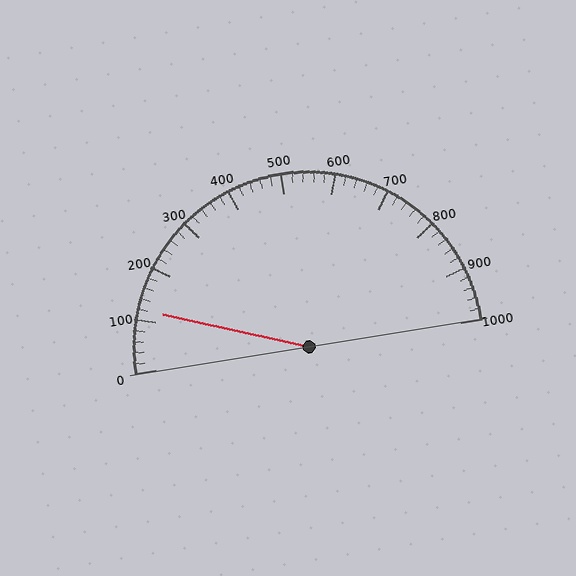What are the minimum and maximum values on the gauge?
The gauge ranges from 0 to 1000.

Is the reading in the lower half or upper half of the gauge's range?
The reading is in the lower half of the range (0 to 1000).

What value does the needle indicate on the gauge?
The needle indicates approximately 120.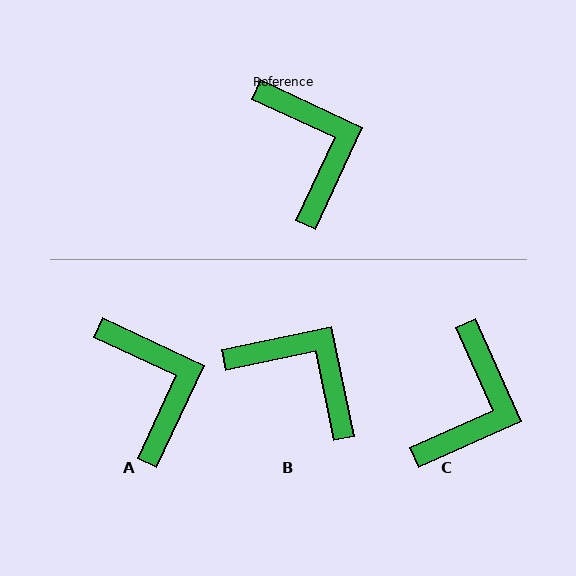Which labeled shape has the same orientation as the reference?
A.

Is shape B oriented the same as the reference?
No, it is off by about 37 degrees.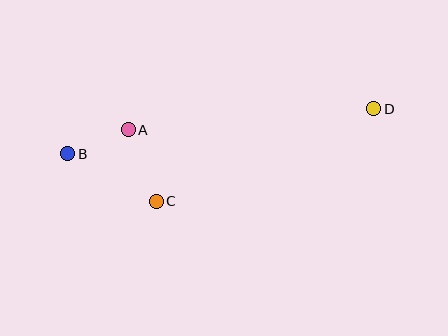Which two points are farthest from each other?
Points B and D are farthest from each other.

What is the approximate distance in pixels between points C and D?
The distance between C and D is approximately 236 pixels.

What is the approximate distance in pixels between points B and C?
The distance between B and C is approximately 101 pixels.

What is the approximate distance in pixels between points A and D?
The distance between A and D is approximately 246 pixels.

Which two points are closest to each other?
Points A and B are closest to each other.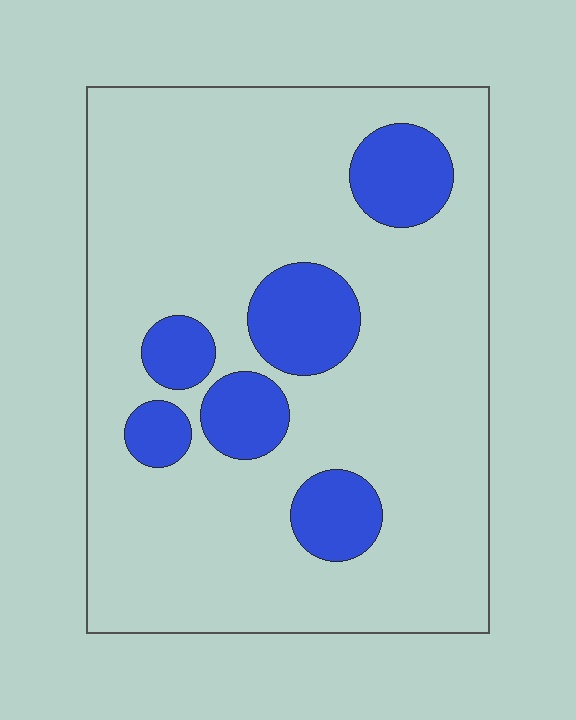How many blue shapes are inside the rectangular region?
6.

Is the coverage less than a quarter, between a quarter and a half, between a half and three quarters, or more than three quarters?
Less than a quarter.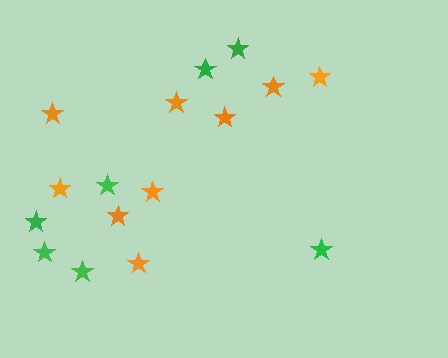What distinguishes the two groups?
There are 2 groups: one group of orange stars (9) and one group of green stars (7).